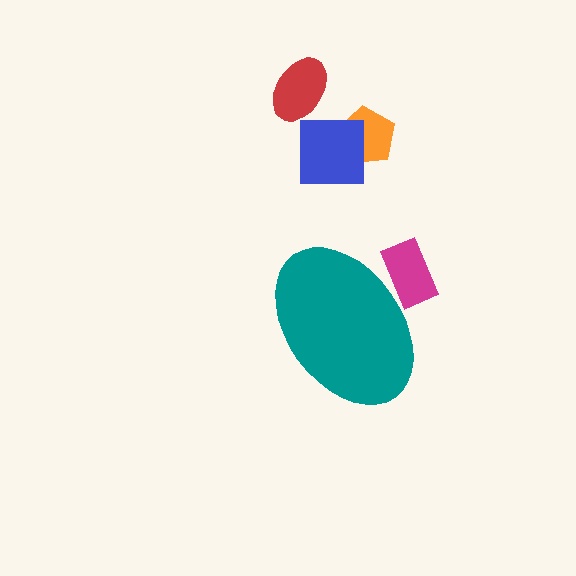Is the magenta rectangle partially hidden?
Yes, the magenta rectangle is partially hidden behind the teal ellipse.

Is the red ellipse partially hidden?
No, the red ellipse is fully visible.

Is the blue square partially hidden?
No, the blue square is fully visible.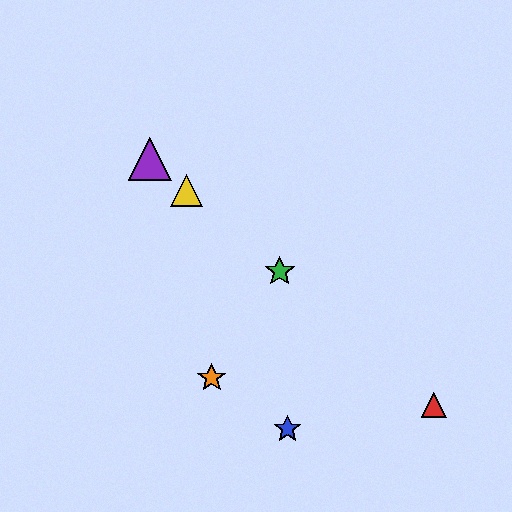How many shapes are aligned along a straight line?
4 shapes (the red triangle, the green star, the yellow triangle, the purple triangle) are aligned along a straight line.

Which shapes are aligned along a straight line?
The red triangle, the green star, the yellow triangle, the purple triangle are aligned along a straight line.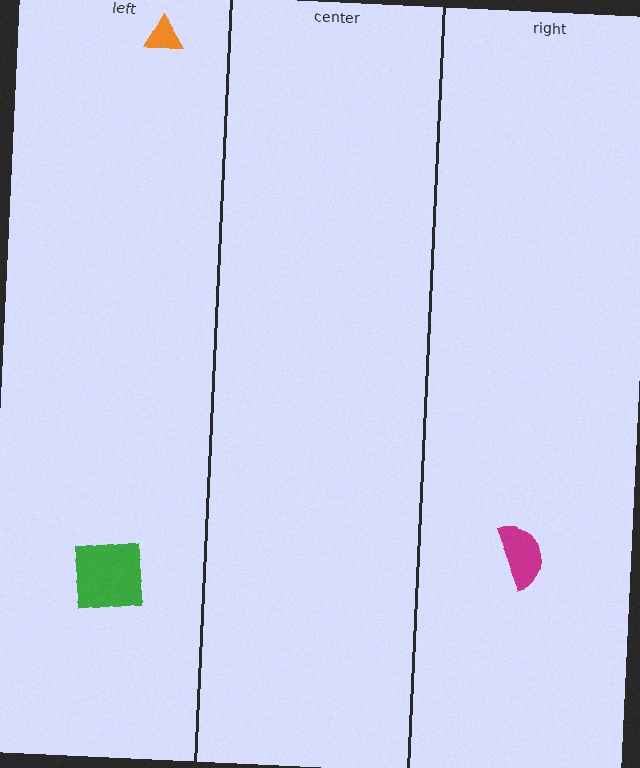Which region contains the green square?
The left region.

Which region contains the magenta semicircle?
The right region.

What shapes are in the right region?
The magenta semicircle.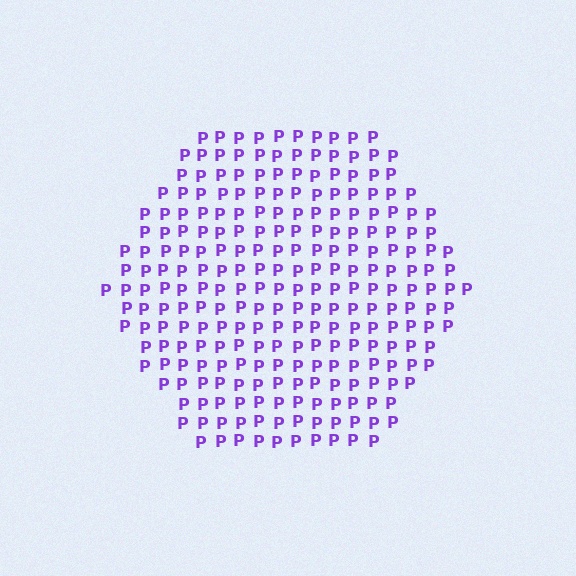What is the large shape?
The large shape is a hexagon.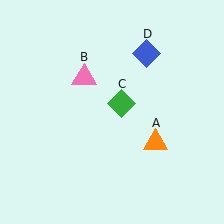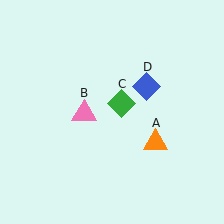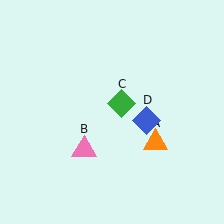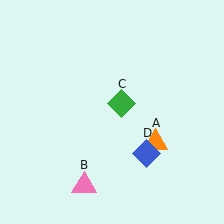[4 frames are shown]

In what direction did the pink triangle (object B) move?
The pink triangle (object B) moved down.